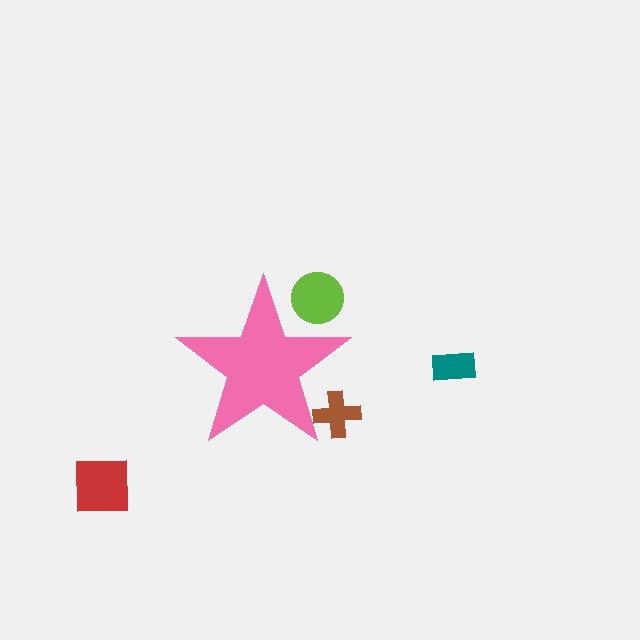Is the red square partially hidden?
No, the red square is fully visible.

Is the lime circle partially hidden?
Yes, the lime circle is partially hidden behind the pink star.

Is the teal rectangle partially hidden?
No, the teal rectangle is fully visible.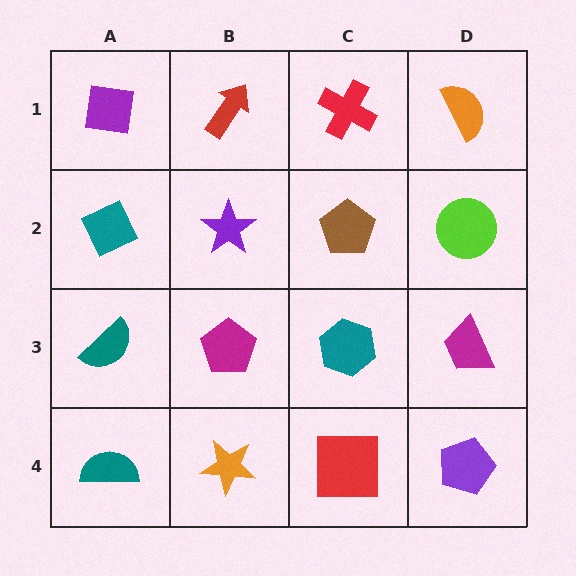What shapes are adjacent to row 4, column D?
A magenta trapezoid (row 3, column D), a red square (row 4, column C).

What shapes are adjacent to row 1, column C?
A brown pentagon (row 2, column C), a red arrow (row 1, column B), an orange semicircle (row 1, column D).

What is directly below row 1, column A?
A teal diamond.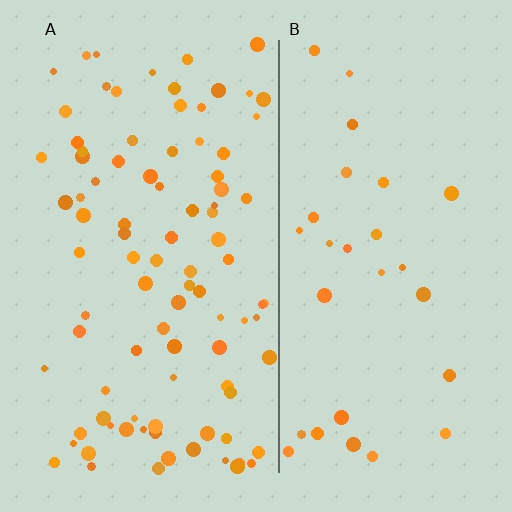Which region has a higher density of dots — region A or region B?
A (the left).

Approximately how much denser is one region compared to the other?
Approximately 3.1× — region A over region B.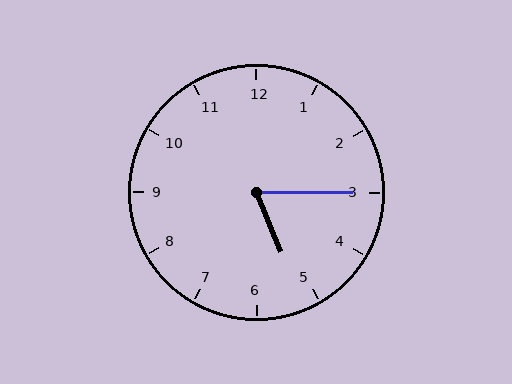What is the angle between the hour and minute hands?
Approximately 68 degrees.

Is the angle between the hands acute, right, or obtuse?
It is acute.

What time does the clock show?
5:15.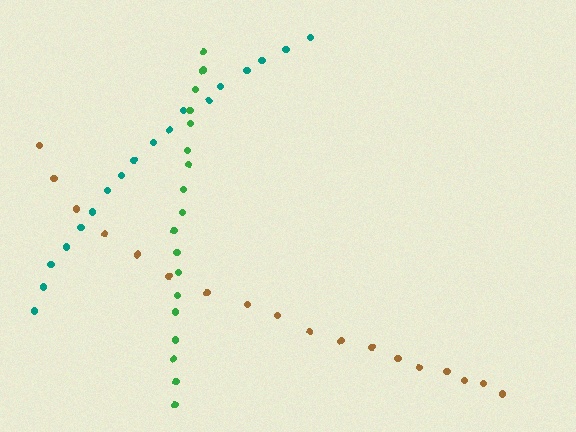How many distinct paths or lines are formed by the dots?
There are 3 distinct paths.